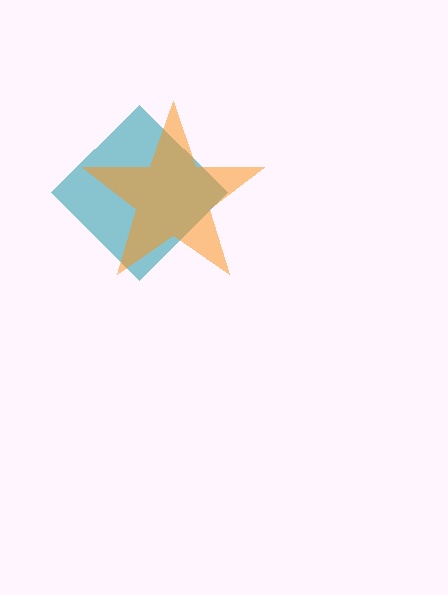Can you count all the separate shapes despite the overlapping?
Yes, there are 2 separate shapes.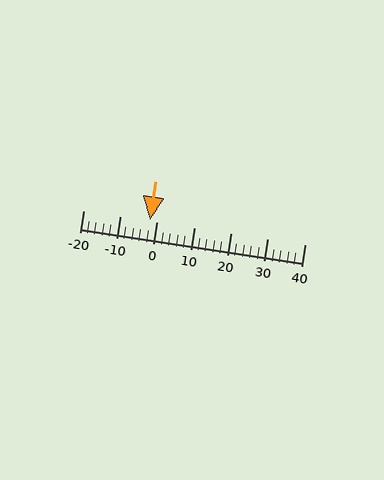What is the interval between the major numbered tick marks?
The major tick marks are spaced 10 units apart.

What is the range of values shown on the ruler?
The ruler shows values from -20 to 40.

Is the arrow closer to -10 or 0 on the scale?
The arrow is closer to 0.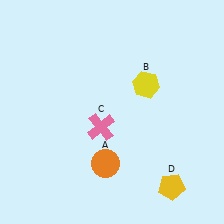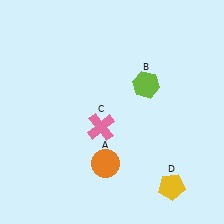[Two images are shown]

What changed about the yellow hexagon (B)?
In Image 1, B is yellow. In Image 2, it changed to lime.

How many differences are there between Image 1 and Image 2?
There is 1 difference between the two images.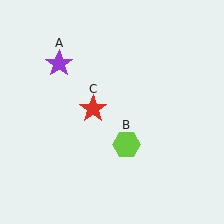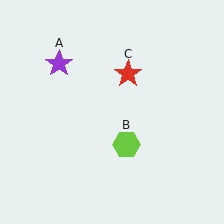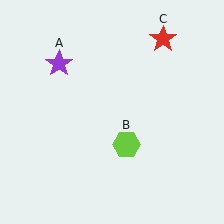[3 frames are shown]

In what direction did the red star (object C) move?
The red star (object C) moved up and to the right.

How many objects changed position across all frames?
1 object changed position: red star (object C).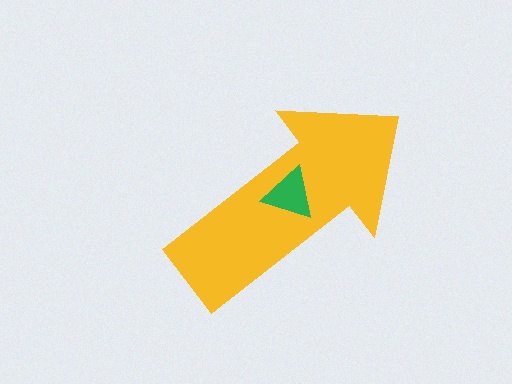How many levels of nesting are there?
2.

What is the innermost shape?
The green triangle.